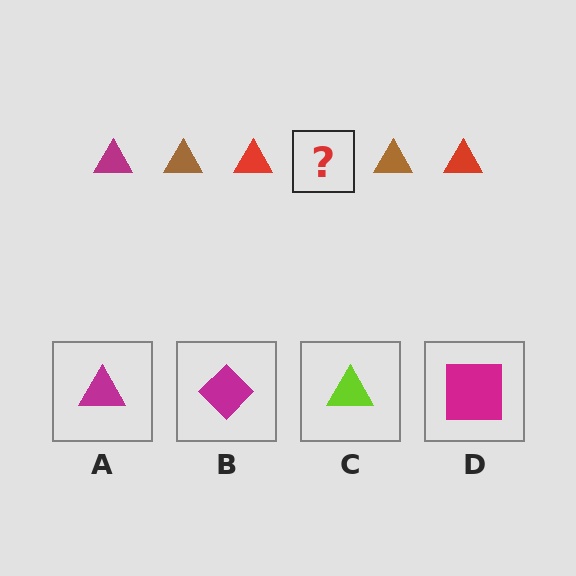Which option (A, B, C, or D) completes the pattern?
A.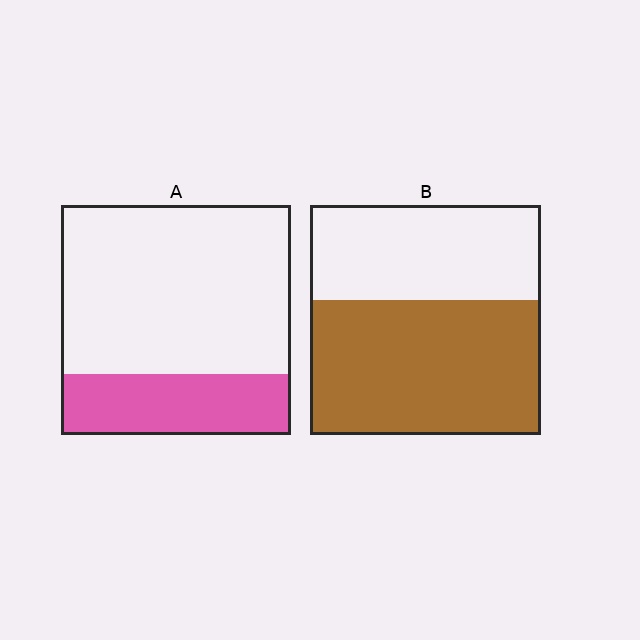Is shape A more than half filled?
No.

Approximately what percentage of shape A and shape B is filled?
A is approximately 25% and B is approximately 60%.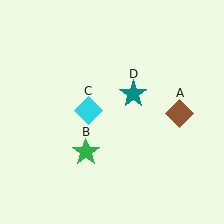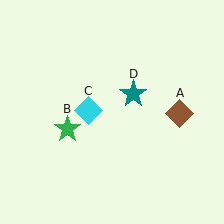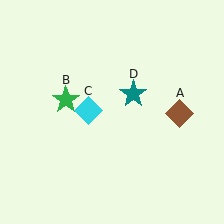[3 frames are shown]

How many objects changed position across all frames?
1 object changed position: green star (object B).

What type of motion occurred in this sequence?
The green star (object B) rotated clockwise around the center of the scene.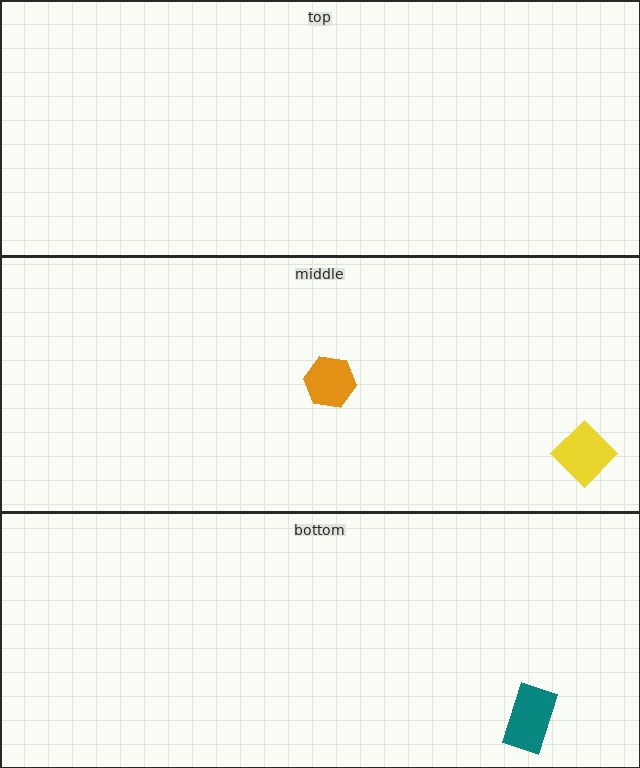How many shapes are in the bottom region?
1.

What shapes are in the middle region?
The orange hexagon, the yellow diamond.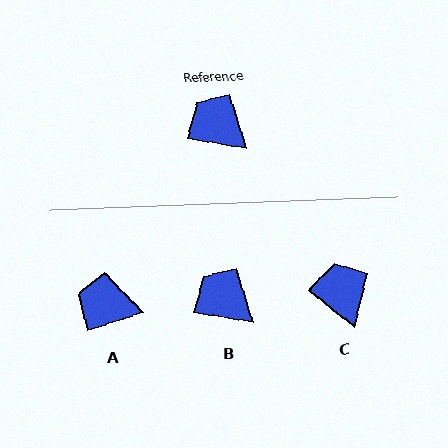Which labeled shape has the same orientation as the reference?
B.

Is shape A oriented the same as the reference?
No, it is off by about 27 degrees.